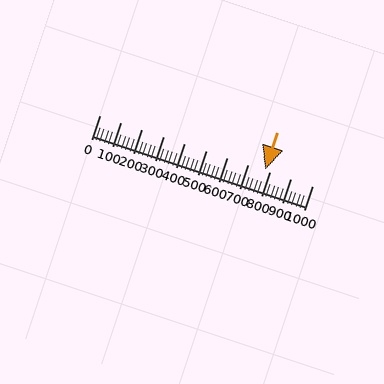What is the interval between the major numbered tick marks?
The major tick marks are spaced 100 units apart.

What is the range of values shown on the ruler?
The ruler shows values from 0 to 1000.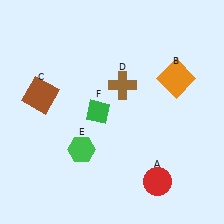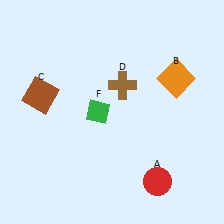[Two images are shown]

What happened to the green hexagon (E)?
The green hexagon (E) was removed in Image 2. It was in the bottom-left area of Image 1.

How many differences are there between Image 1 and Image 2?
There is 1 difference between the two images.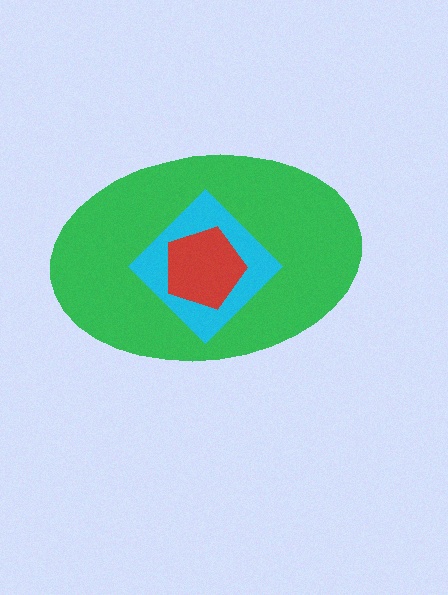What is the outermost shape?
The green ellipse.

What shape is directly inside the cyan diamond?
The red pentagon.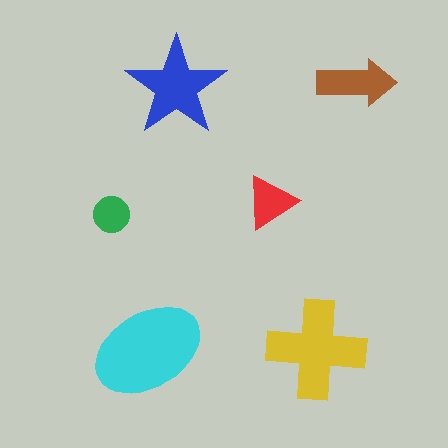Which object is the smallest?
The green circle.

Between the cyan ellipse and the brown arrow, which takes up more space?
The cyan ellipse.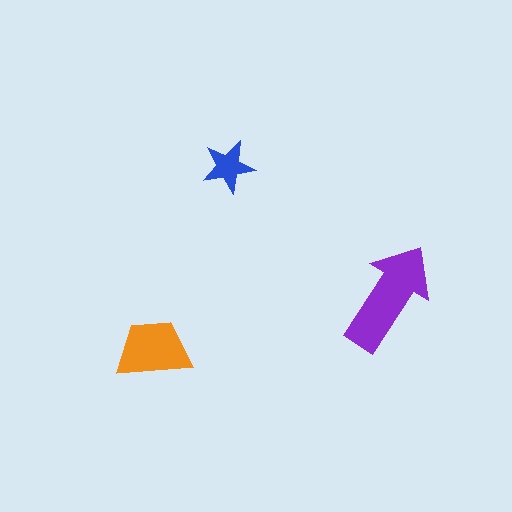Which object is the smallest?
The blue star.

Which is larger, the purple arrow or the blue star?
The purple arrow.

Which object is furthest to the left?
The orange trapezoid is leftmost.